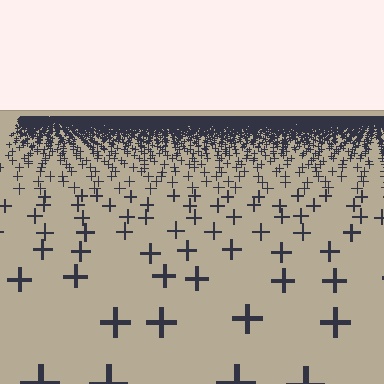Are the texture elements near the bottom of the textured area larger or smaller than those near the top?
Larger. Near the bottom, elements are closer to the viewer and appear at a bigger on-screen size.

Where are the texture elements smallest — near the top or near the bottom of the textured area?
Near the top.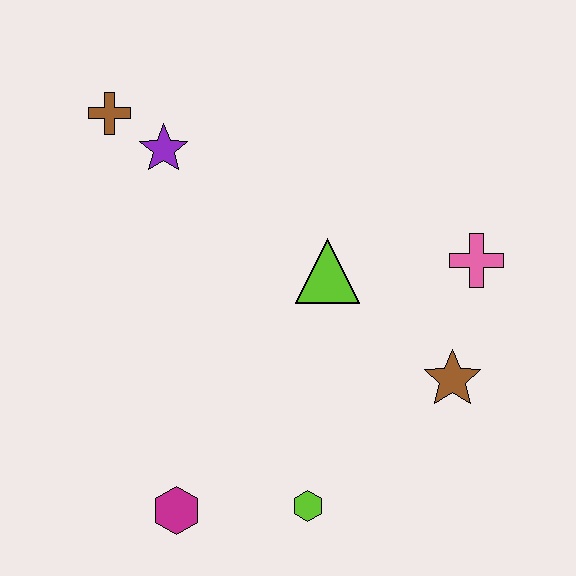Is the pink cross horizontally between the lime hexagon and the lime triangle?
No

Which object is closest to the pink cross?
The brown star is closest to the pink cross.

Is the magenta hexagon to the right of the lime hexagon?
No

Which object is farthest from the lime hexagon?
The brown cross is farthest from the lime hexagon.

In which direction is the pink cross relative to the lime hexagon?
The pink cross is above the lime hexagon.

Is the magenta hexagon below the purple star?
Yes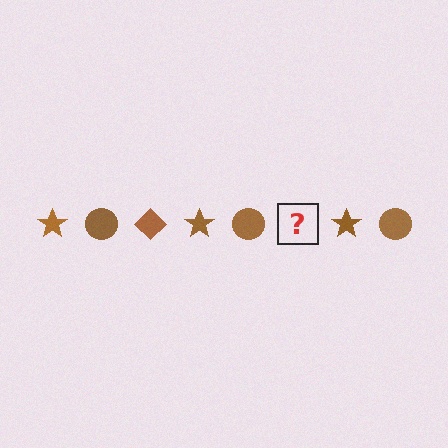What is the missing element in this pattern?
The missing element is a brown diamond.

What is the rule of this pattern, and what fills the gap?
The rule is that the pattern cycles through star, circle, diamond shapes in brown. The gap should be filled with a brown diamond.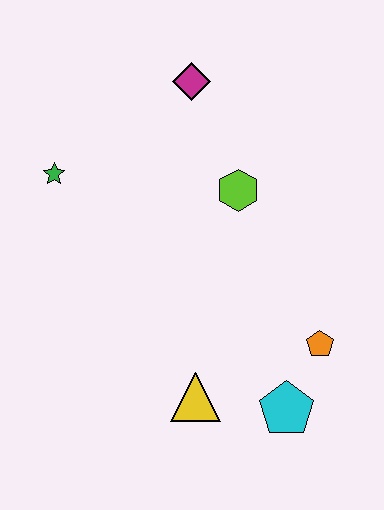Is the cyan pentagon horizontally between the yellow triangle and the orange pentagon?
Yes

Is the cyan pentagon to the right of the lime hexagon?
Yes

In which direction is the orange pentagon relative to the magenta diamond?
The orange pentagon is below the magenta diamond.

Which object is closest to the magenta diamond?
The lime hexagon is closest to the magenta diamond.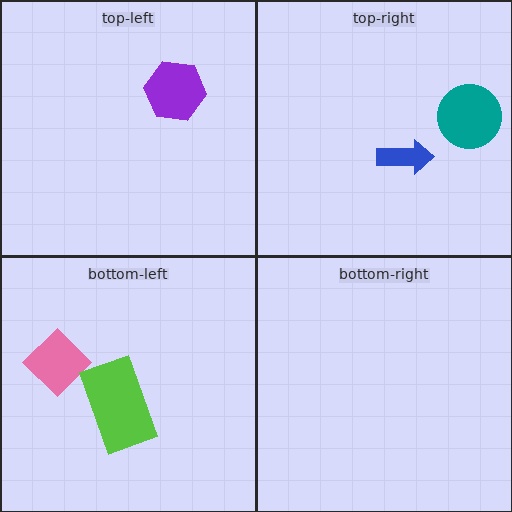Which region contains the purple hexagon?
The top-left region.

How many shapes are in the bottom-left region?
2.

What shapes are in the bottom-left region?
The pink diamond, the lime rectangle.